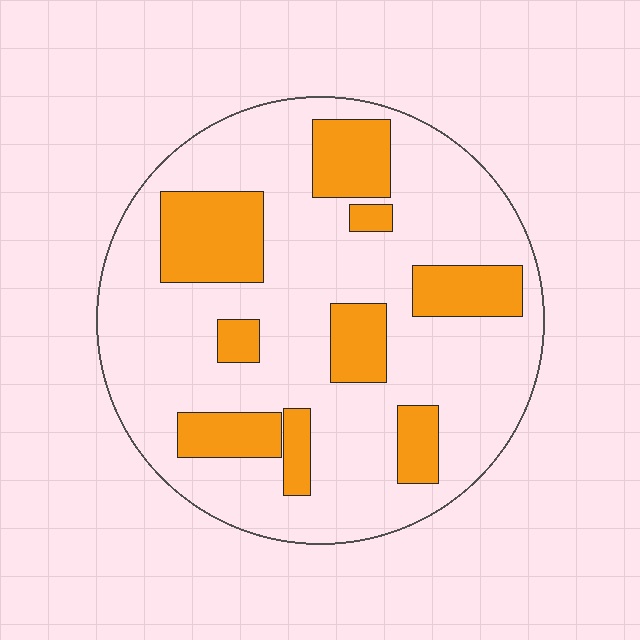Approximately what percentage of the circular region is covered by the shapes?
Approximately 25%.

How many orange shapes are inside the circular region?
9.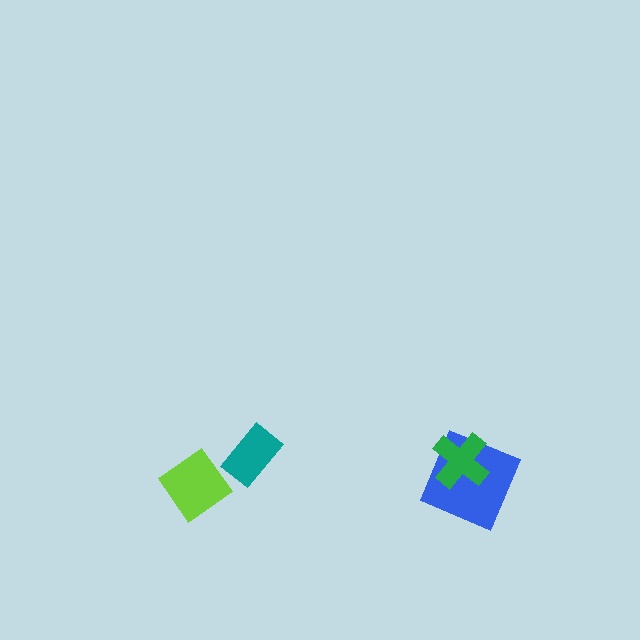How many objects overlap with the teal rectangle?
0 objects overlap with the teal rectangle.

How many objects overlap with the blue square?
1 object overlaps with the blue square.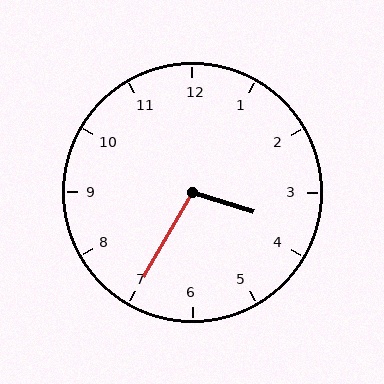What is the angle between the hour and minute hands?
Approximately 102 degrees.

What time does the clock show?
3:35.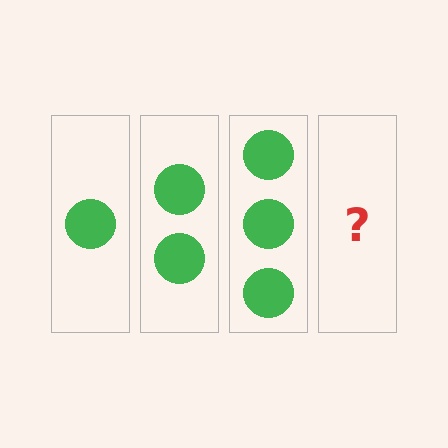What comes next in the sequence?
The next element should be 4 circles.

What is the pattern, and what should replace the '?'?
The pattern is that each step adds one more circle. The '?' should be 4 circles.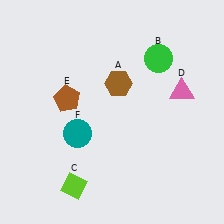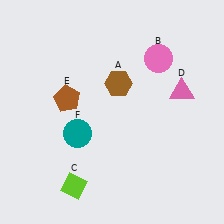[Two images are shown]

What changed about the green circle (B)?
In Image 1, B is green. In Image 2, it changed to pink.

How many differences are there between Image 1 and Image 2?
There is 1 difference between the two images.